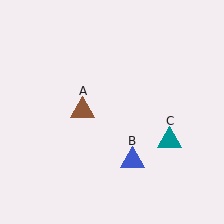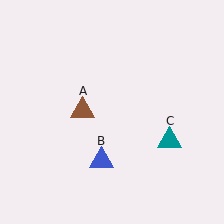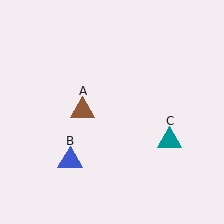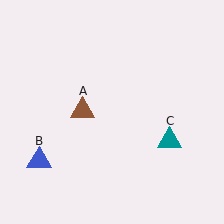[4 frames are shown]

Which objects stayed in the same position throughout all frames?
Brown triangle (object A) and teal triangle (object C) remained stationary.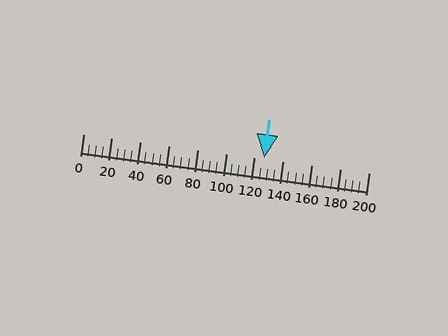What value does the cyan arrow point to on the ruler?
The cyan arrow points to approximately 126.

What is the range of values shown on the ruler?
The ruler shows values from 0 to 200.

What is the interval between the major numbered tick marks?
The major tick marks are spaced 20 units apart.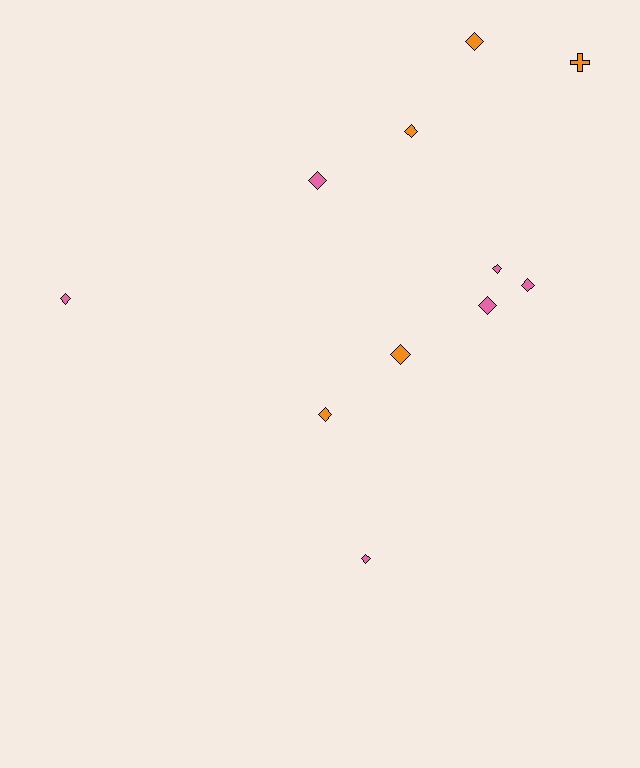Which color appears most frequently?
Pink, with 6 objects.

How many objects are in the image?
There are 11 objects.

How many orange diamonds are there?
There are 4 orange diamonds.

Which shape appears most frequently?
Diamond, with 10 objects.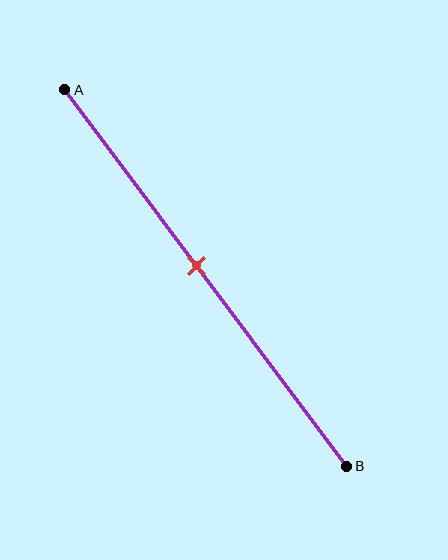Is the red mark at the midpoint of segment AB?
No, the mark is at about 45% from A, not at the 50% midpoint.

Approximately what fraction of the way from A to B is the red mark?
The red mark is approximately 45% of the way from A to B.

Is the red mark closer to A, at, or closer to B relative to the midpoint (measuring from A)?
The red mark is closer to point A than the midpoint of segment AB.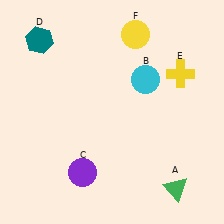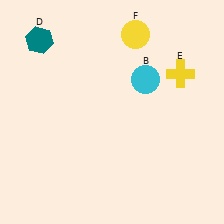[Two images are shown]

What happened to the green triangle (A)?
The green triangle (A) was removed in Image 2. It was in the bottom-right area of Image 1.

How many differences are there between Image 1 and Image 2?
There are 2 differences between the two images.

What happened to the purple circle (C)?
The purple circle (C) was removed in Image 2. It was in the bottom-left area of Image 1.